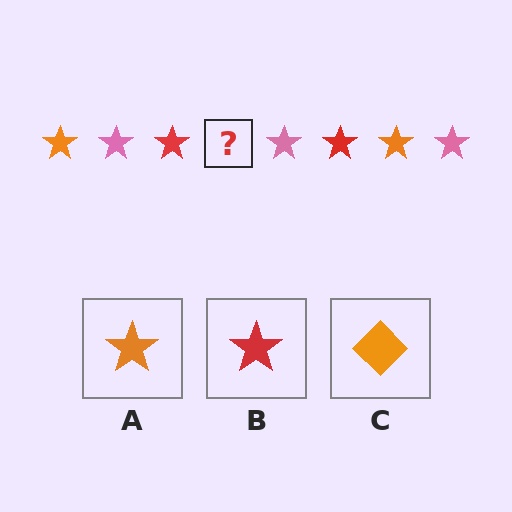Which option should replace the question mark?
Option A.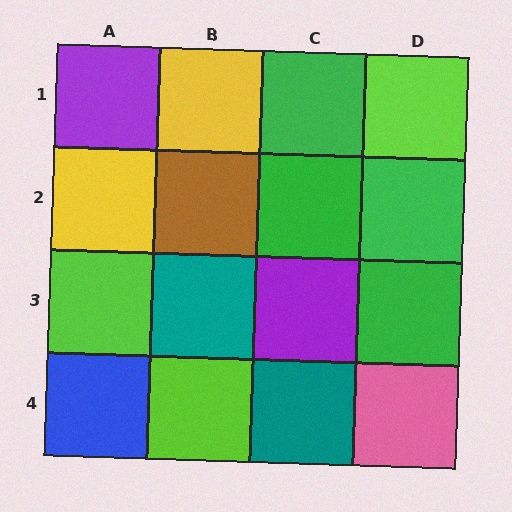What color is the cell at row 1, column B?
Yellow.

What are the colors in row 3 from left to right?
Lime, teal, purple, green.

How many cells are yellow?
2 cells are yellow.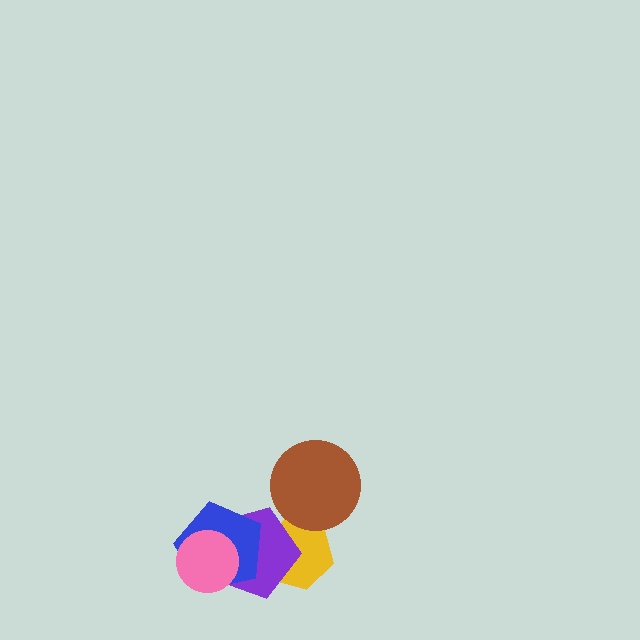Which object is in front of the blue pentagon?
The pink circle is in front of the blue pentagon.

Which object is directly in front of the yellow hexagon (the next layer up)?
The purple pentagon is directly in front of the yellow hexagon.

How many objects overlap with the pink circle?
2 objects overlap with the pink circle.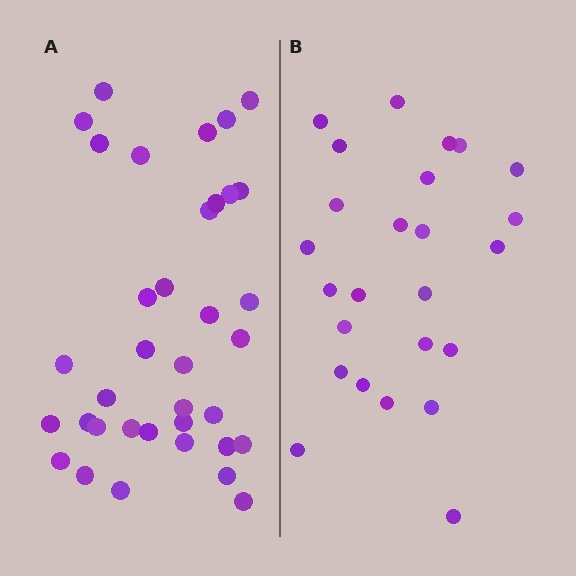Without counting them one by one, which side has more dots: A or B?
Region A (the left region) has more dots.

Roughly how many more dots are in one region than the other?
Region A has roughly 12 or so more dots than region B.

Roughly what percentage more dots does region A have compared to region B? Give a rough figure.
About 45% more.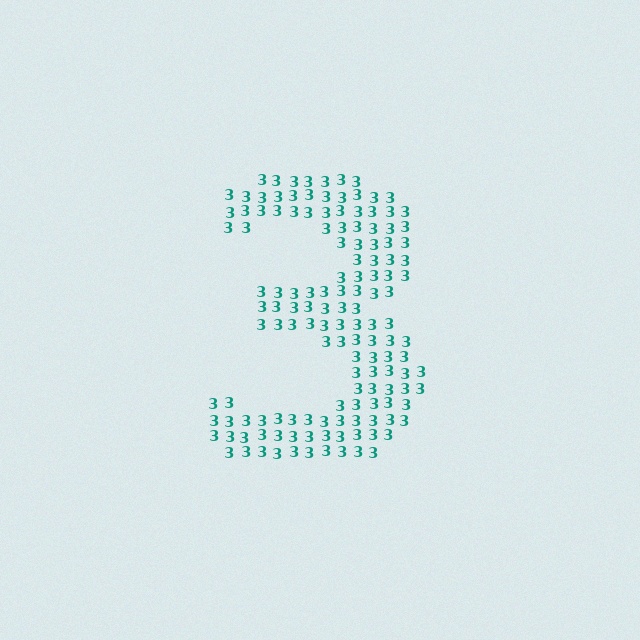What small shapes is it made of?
It is made of small digit 3's.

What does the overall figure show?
The overall figure shows the digit 3.